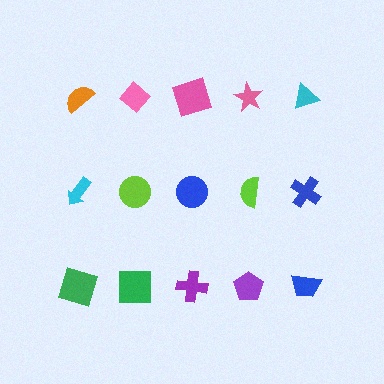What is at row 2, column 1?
A cyan arrow.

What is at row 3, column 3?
A purple cross.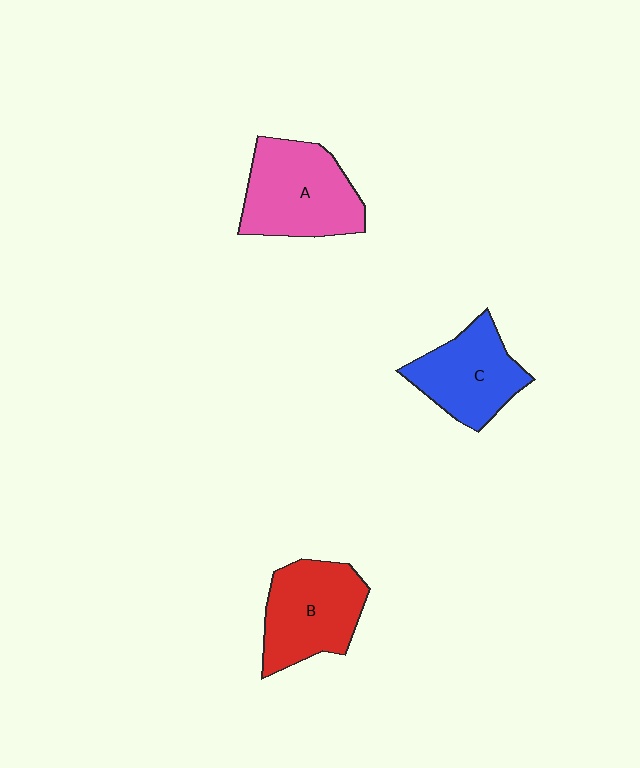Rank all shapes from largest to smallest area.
From largest to smallest: A (pink), B (red), C (blue).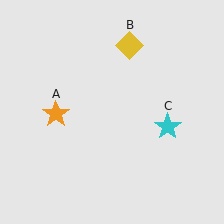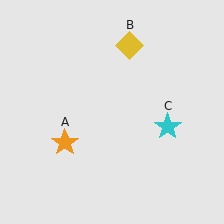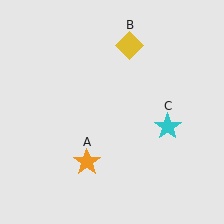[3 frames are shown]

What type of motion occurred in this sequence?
The orange star (object A) rotated counterclockwise around the center of the scene.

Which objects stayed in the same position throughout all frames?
Yellow diamond (object B) and cyan star (object C) remained stationary.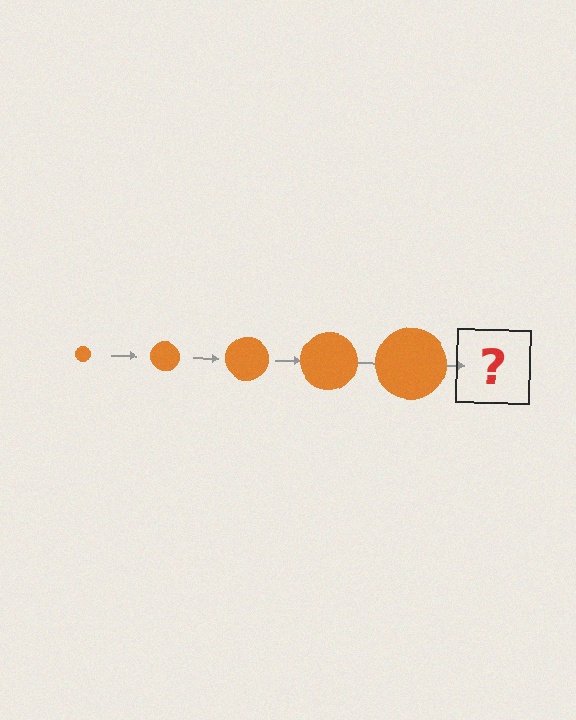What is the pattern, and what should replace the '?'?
The pattern is that the circle gets progressively larger each step. The '?' should be an orange circle, larger than the previous one.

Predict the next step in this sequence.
The next step is an orange circle, larger than the previous one.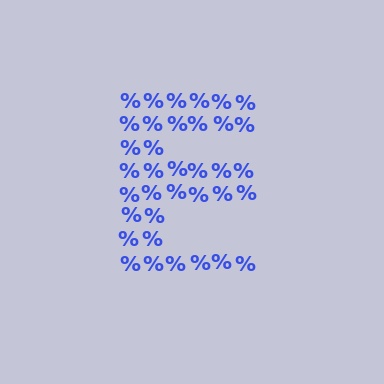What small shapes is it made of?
It is made of small percent signs.